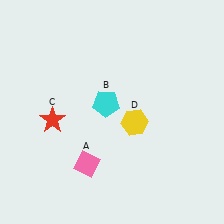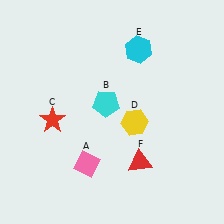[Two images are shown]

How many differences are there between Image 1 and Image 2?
There are 2 differences between the two images.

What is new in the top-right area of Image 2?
A cyan hexagon (E) was added in the top-right area of Image 2.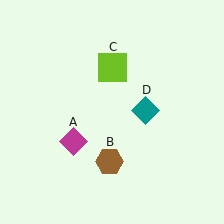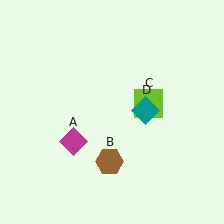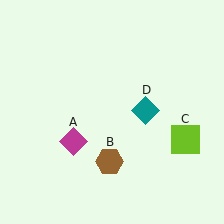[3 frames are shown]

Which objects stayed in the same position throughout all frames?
Magenta diamond (object A) and brown hexagon (object B) and teal diamond (object D) remained stationary.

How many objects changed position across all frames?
1 object changed position: lime square (object C).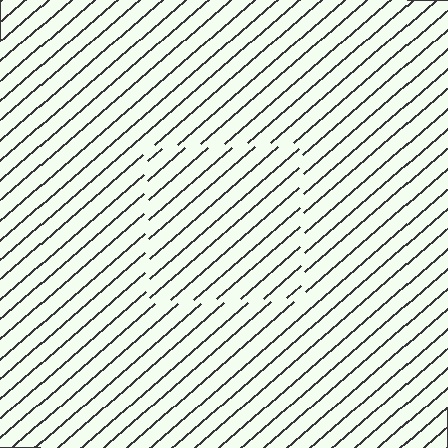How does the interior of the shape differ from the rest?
The interior of the shape contains the same grating, shifted by half a period — the contour is defined by the phase discontinuity where line-ends from the inner and outer gratings abut.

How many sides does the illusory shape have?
4 sides — the line-ends trace a square.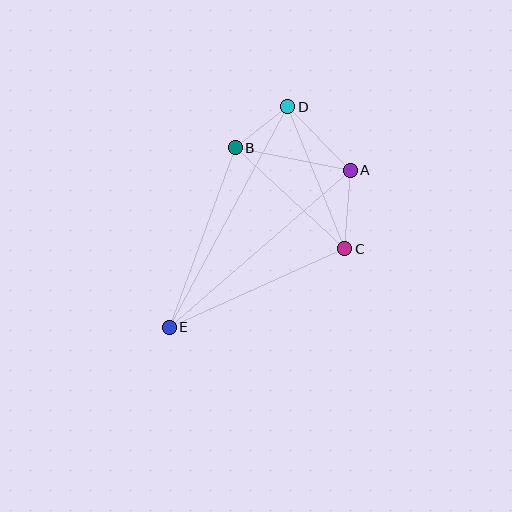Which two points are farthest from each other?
Points D and E are farthest from each other.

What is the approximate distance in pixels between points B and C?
The distance between B and C is approximately 149 pixels.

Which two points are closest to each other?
Points B and D are closest to each other.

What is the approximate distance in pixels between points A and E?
The distance between A and E is approximately 240 pixels.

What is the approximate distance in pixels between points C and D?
The distance between C and D is approximately 153 pixels.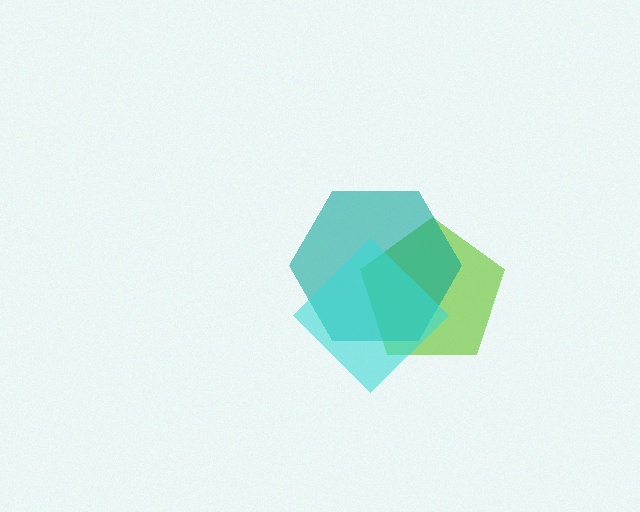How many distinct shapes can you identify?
There are 3 distinct shapes: a lime pentagon, a teal hexagon, a cyan diamond.